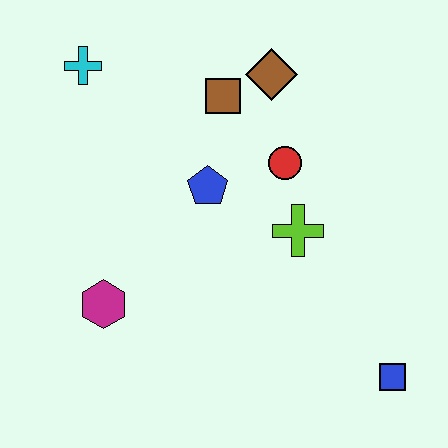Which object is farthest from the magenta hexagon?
The blue square is farthest from the magenta hexagon.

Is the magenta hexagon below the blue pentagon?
Yes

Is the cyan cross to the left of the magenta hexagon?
Yes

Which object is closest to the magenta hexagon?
The blue pentagon is closest to the magenta hexagon.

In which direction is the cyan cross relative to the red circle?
The cyan cross is to the left of the red circle.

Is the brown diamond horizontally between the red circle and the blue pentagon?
Yes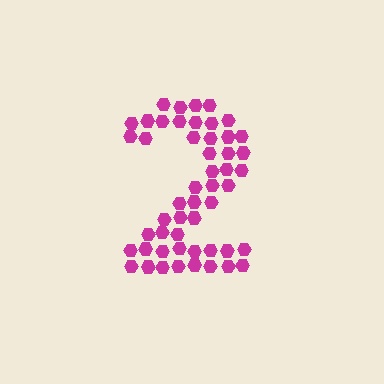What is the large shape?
The large shape is the digit 2.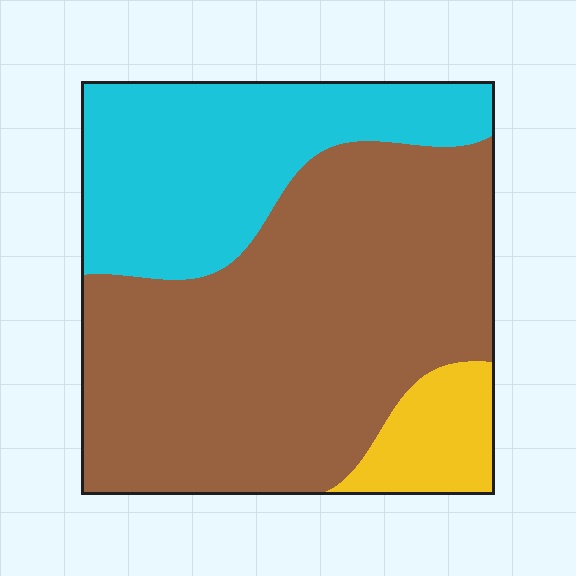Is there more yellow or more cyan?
Cyan.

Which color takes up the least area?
Yellow, at roughly 10%.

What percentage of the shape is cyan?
Cyan takes up about one third (1/3) of the shape.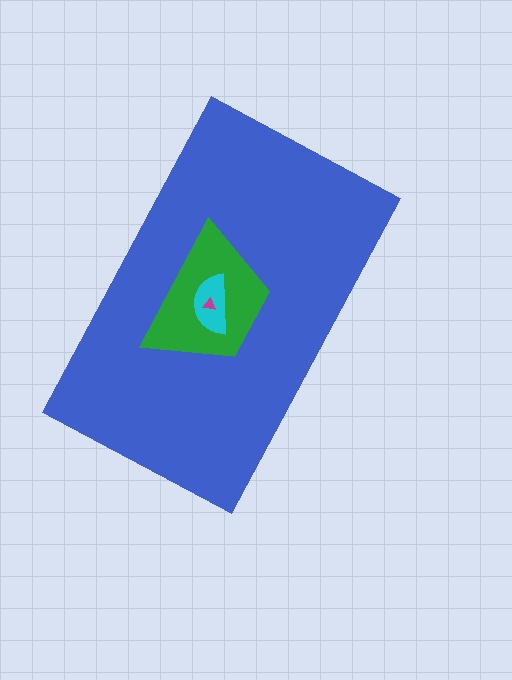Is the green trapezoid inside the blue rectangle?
Yes.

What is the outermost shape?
The blue rectangle.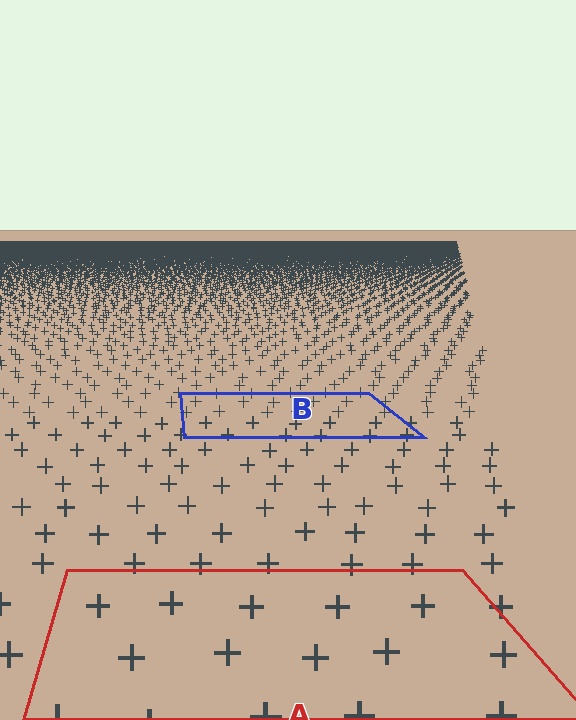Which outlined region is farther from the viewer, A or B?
Region B is farther from the viewer — the texture elements inside it appear smaller and more densely packed.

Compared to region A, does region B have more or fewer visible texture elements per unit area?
Region B has more texture elements per unit area — they are packed more densely because it is farther away.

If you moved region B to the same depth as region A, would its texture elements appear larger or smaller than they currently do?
They would appear larger. At a closer depth, the same texture elements are projected at a bigger on-screen size.